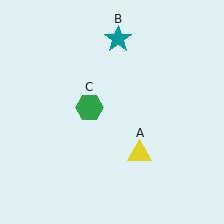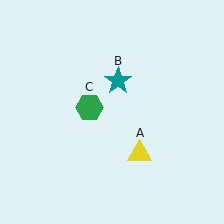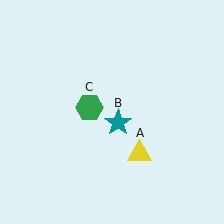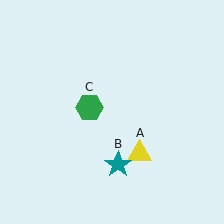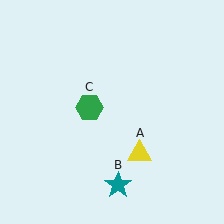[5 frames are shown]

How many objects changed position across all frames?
1 object changed position: teal star (object B).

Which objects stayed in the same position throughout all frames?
Yellow triangle (object A) and green hexagon (object C) remained stationary.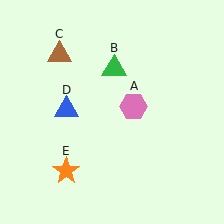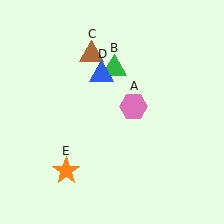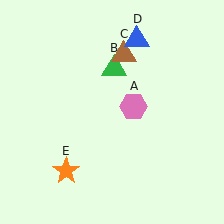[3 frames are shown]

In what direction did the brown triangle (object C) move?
The brown triangle (object C) moved right.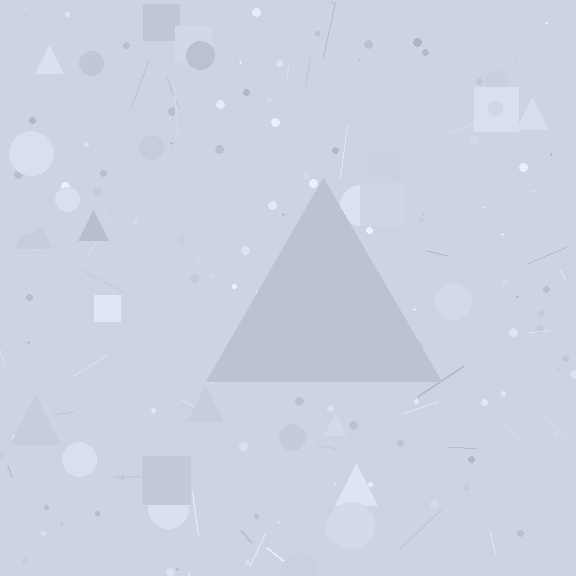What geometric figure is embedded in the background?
A triangle is embedded in the background.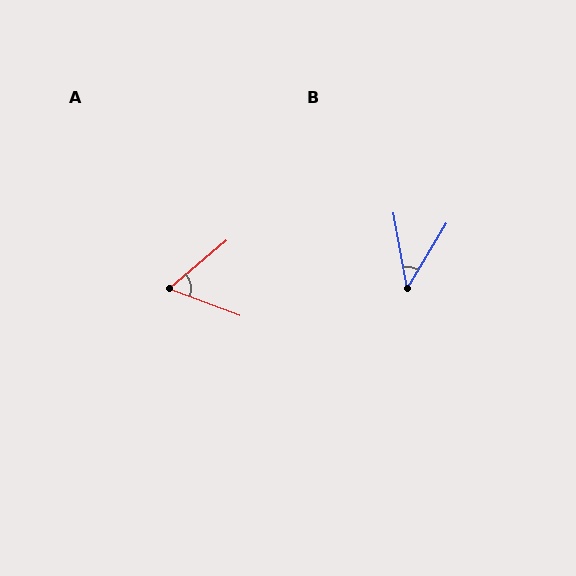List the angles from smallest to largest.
B (41°), A (61°).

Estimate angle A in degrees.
Approximately 61 degrees.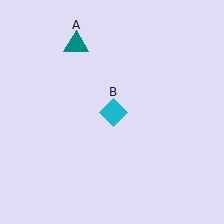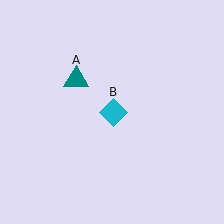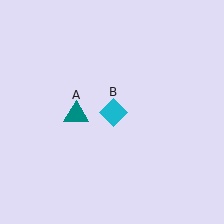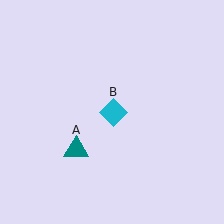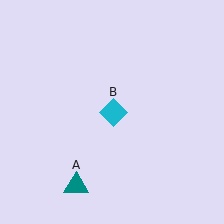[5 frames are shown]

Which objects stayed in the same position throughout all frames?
Cyan diamond (object B) remained stationary.